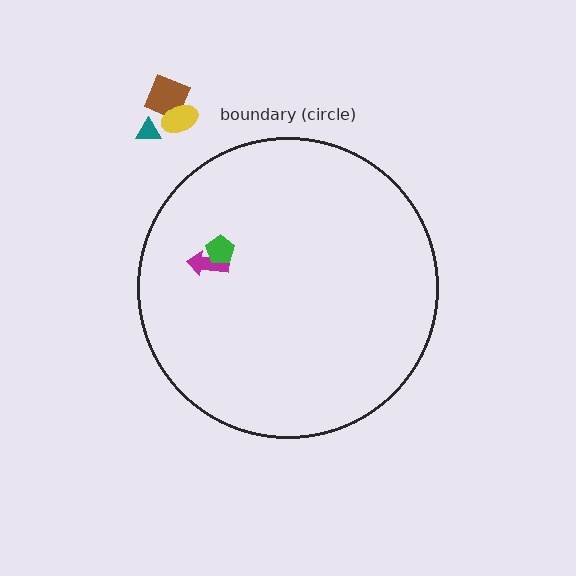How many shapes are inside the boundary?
2 inside, 3 outside.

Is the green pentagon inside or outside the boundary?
Inside.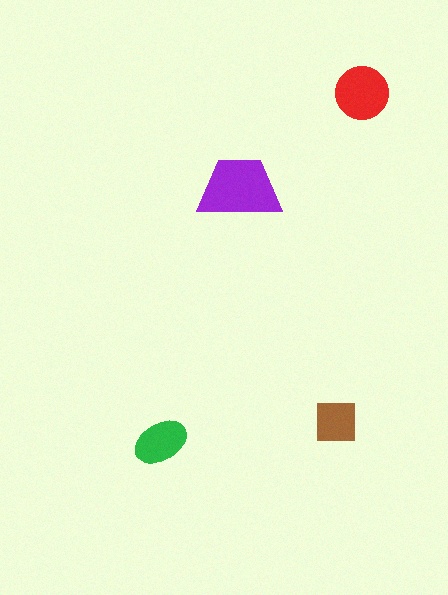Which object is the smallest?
The brown square.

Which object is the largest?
The purple trapezoid.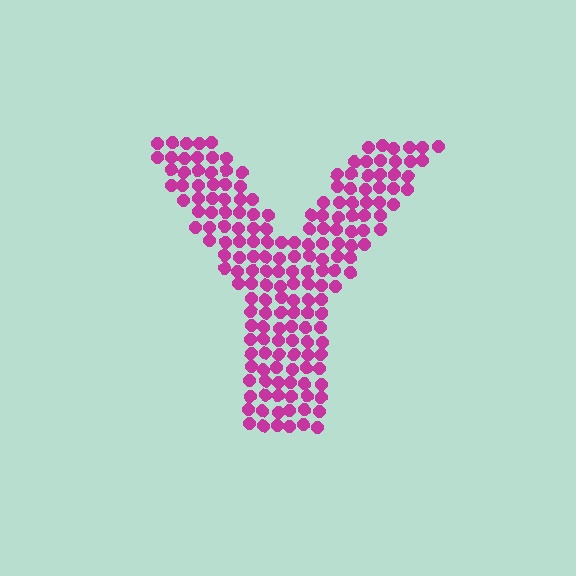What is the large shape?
The large shape is the letter Y.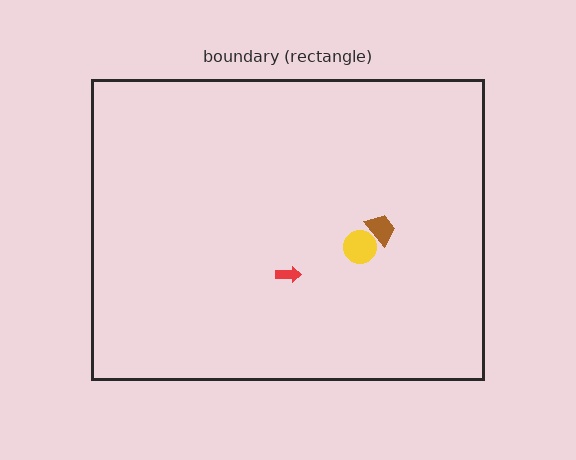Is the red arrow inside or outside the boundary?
Inside.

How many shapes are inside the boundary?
3 inside, 0 outside.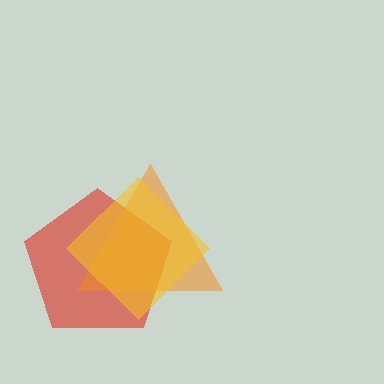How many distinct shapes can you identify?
There are 3 distinct shapes: a red pentagon, an orange triangle, a yellow diamond.